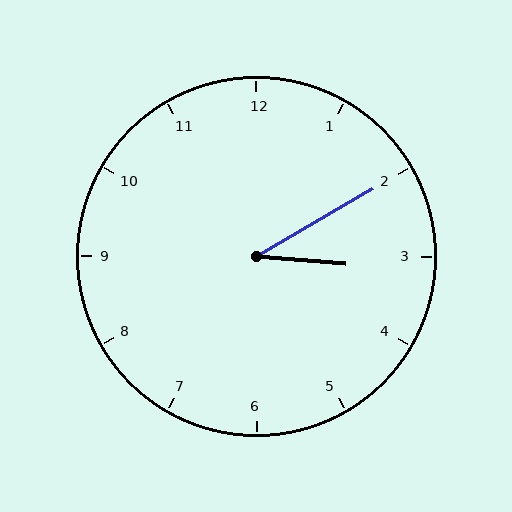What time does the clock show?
3:10.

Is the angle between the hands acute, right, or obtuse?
It is acute.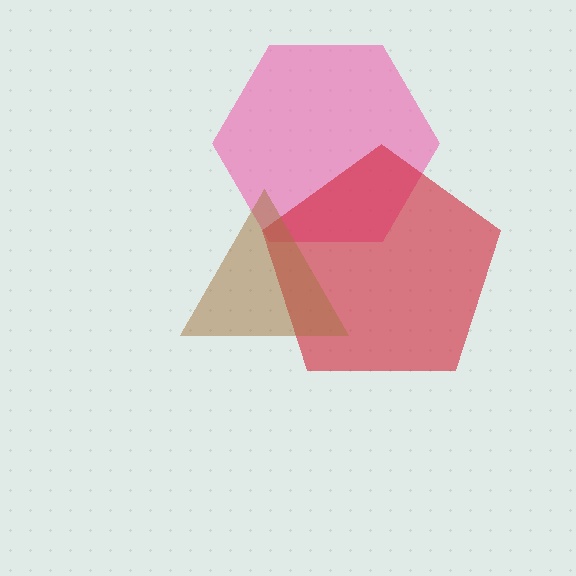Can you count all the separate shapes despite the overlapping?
Yes, there are 3 separate shapes.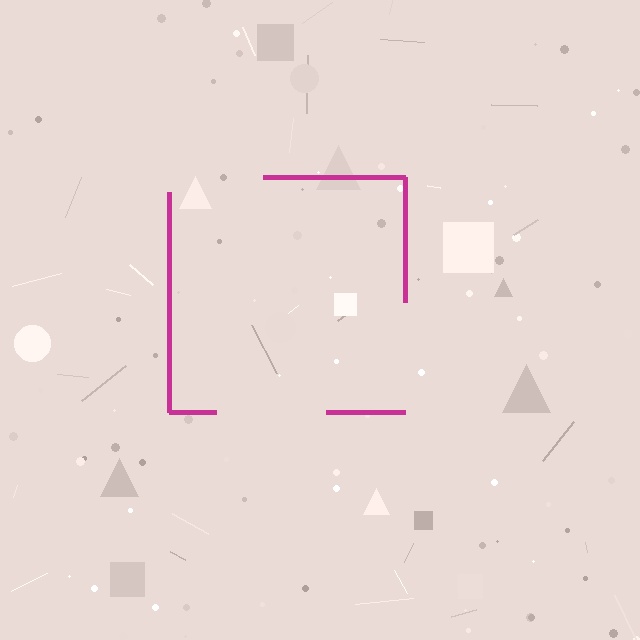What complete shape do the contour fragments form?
The contour fragments form a square.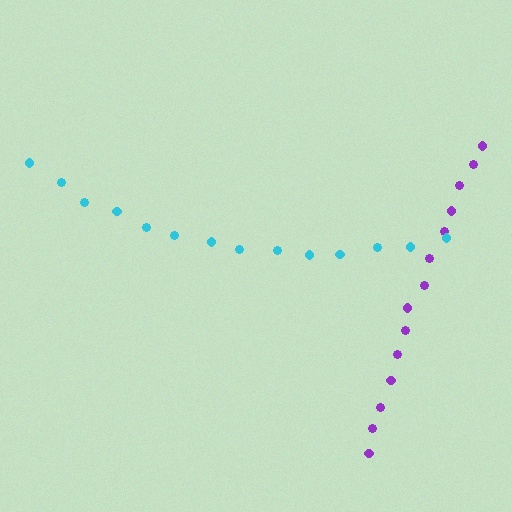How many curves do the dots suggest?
There are 2 distinct paths.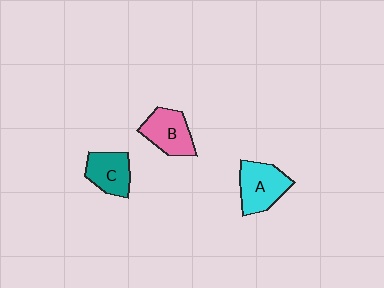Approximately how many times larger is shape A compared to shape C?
Approximately 1.3 times.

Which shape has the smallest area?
Shape C (teal).